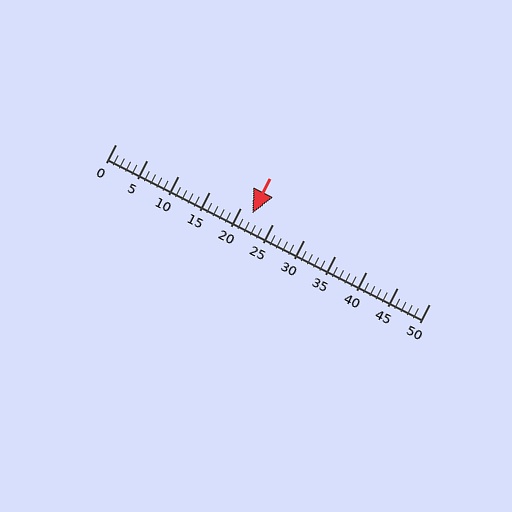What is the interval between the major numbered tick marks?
The major tick marks are spaced 5 units apart.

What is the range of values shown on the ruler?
The ruler shows values from 0 to 50.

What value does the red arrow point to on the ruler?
The red arrow points to approximately 22.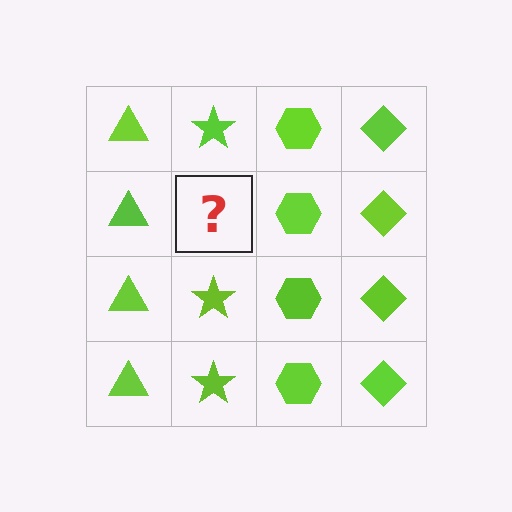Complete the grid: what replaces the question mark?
The question mark should be replaced with a lime star.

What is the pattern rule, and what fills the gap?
The rule is that each column has a consistent shape. The gap should be filled with a lime star.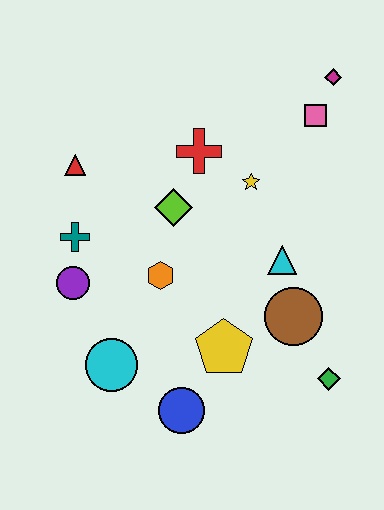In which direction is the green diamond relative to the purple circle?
The green diamond is to the right of the purple circle.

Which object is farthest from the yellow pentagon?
The magenta diamond is farthest from the yellow pentagon.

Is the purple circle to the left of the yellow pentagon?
Yes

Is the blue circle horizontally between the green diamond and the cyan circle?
Yes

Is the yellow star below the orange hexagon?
No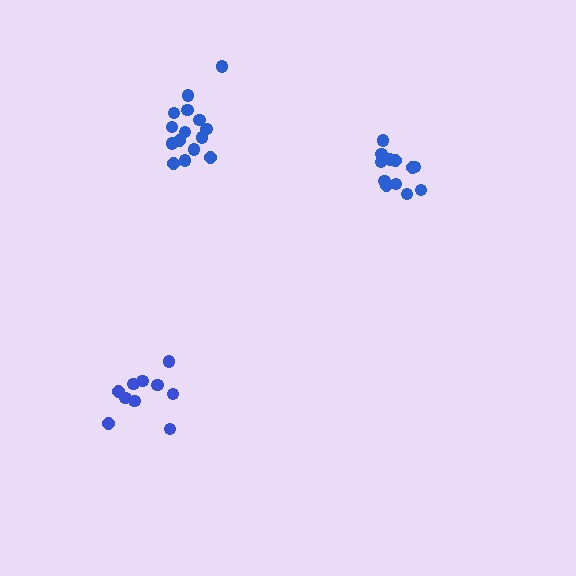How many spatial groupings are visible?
There are 3 spatial groupings.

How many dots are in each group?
Group 1: 13 dots, Group 2: 10 dots, Group 3: 15 dots (38 total).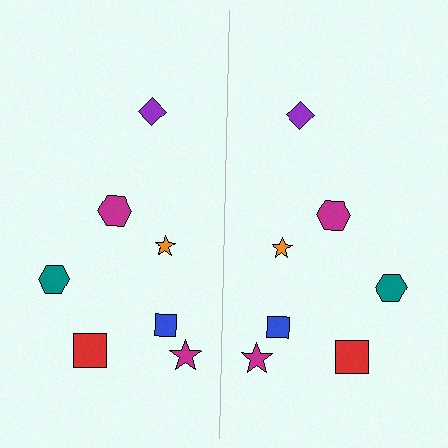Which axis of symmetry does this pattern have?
The pattern has a vertical axis of symmetry running through the center of the image.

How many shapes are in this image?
There are 14 shapes in this image.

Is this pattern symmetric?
Yes, this pattern has bilateral (reflection) symmetry.